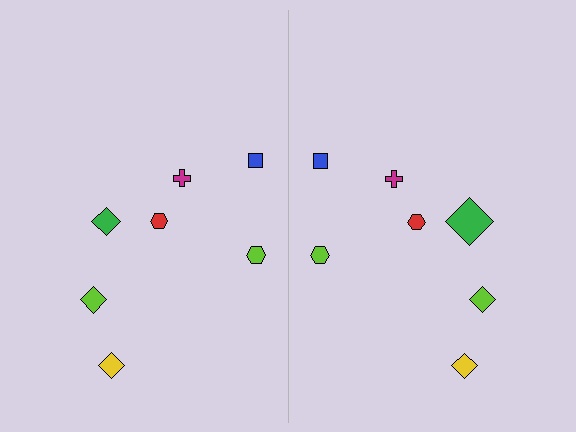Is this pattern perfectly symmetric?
No, the pattern is not perfectly symmetric. The green diamond on the right side has a different size than its mirror counterpart.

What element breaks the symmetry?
The green diamond on the right side has a different size than its mirror counterpart.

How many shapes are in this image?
There are 14 shapes in this image.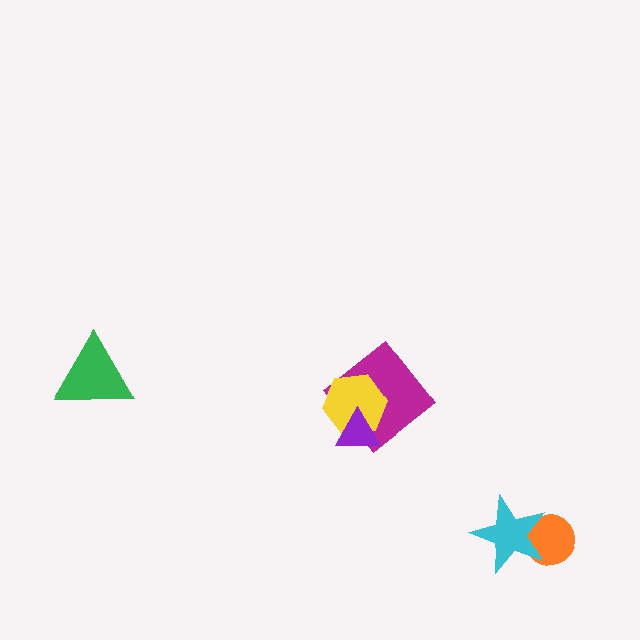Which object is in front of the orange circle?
The cyan star is in front of the orange circle.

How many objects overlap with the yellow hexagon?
2 objects overlap with the yellow hexagon.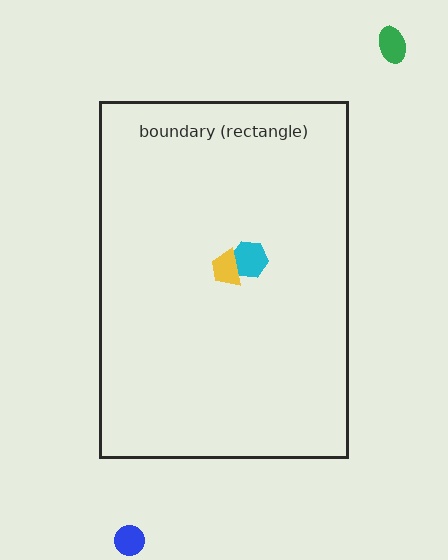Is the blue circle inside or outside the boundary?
Outside.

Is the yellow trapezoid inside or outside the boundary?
Inside.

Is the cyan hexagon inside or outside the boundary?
Inside.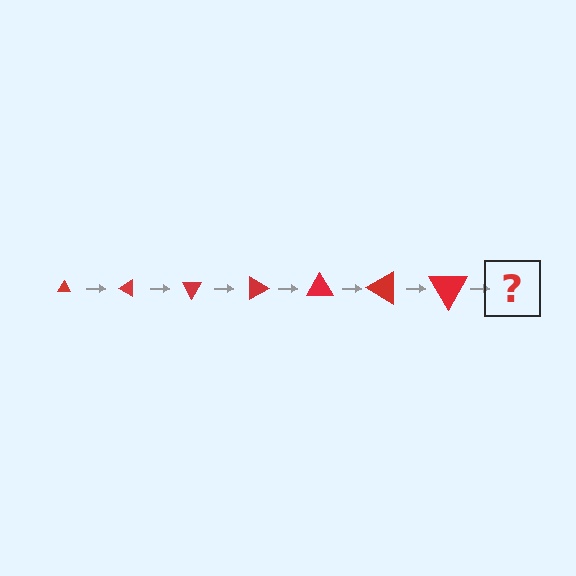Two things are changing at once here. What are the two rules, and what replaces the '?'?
The two rules are that the triangle grows larger each step and it rotates 30 degrees each step. The '?' should be a triangle, larger than the previous one and rotated 210 degrees from the start.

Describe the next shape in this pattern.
It should be a triangle, larger than the previous one and rotated 210 degrees from the start.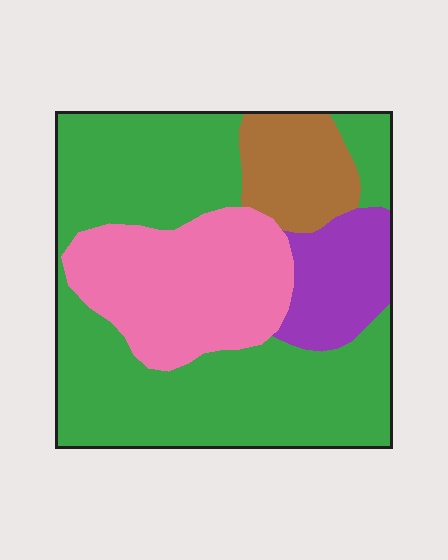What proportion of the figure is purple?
Purple covers roughly 10% of the figure.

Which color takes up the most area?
Green, at roughly 55%.